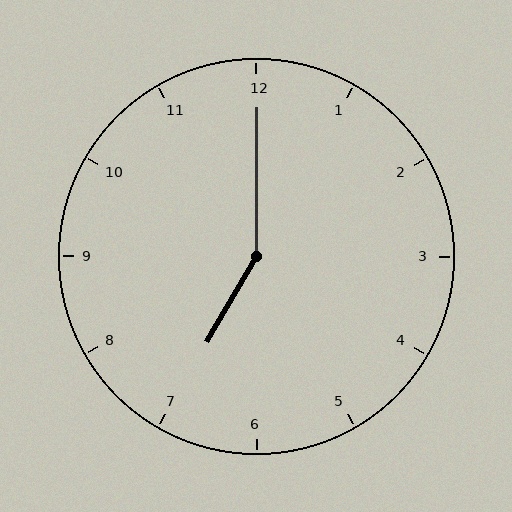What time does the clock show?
7:00.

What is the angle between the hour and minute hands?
Approximately 150 degrees.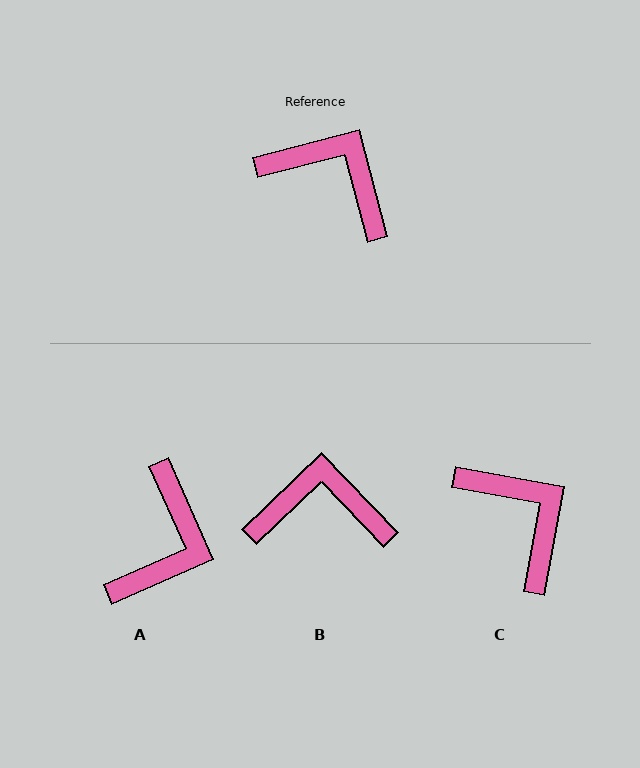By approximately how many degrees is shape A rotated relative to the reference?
Approximately 80 degrees clockwise.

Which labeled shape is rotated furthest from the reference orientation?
A, about 80 degrees away.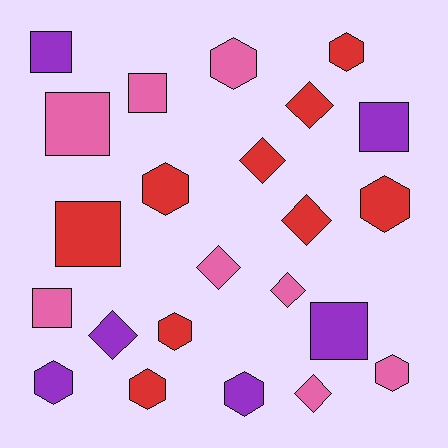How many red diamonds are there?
There are 3 red diamonds.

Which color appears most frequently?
Red, with 9 objects.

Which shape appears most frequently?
Hexagon, with 9 objects.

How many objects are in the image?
There are 23 objects.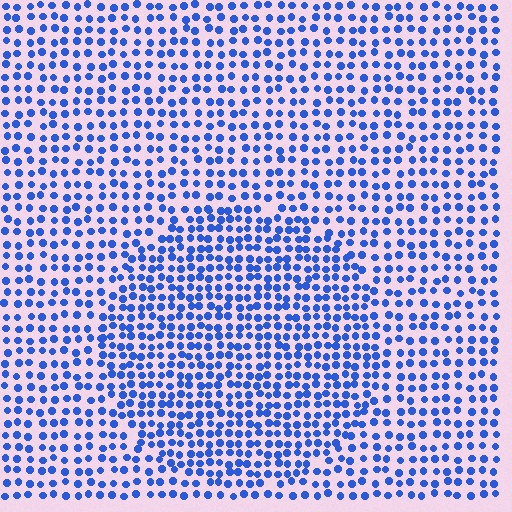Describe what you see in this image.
The image contains small blue elements arranged at two different densities. A circle-shaped region is visible where the elements are more densely packed than the surrounding area.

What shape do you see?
I see a circle.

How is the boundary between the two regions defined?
The boundary is defined by a change in element density (approximately 1.5x ratio). All elements are the same color, size, and shape.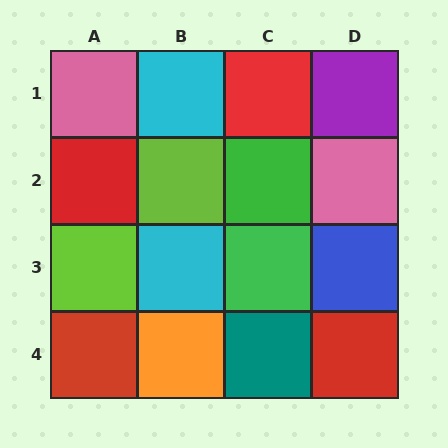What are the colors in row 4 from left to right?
Red, orange, teal, red.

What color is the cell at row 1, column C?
Red.